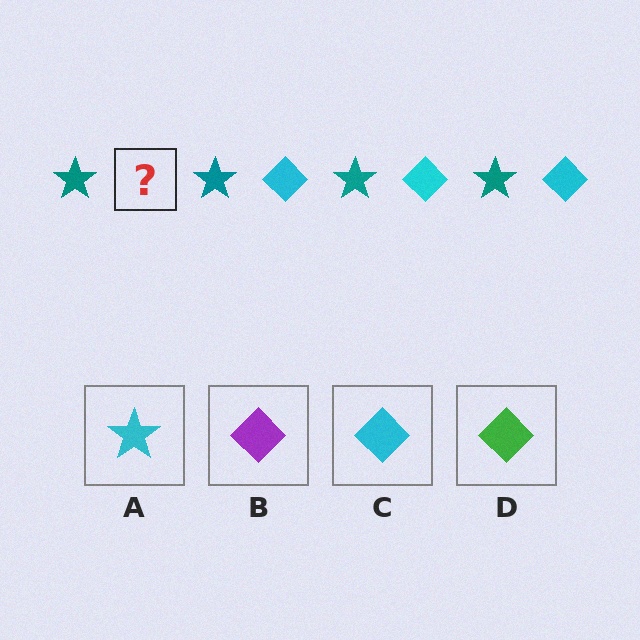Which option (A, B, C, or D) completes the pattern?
C.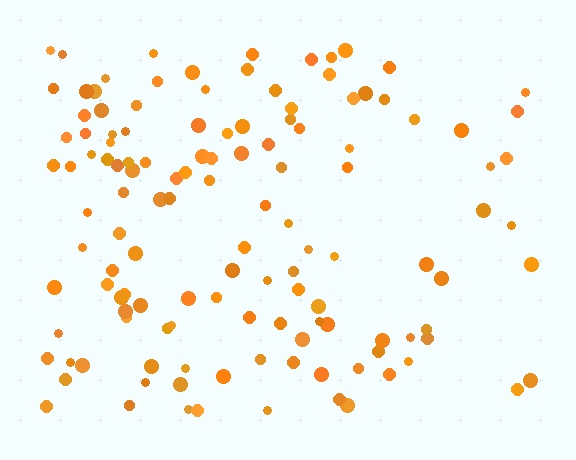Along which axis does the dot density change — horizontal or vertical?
Horizontal.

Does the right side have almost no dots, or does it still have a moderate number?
Still a moderate number, just noticeably fewer than the left.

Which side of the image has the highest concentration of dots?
The left.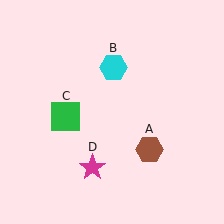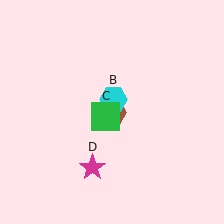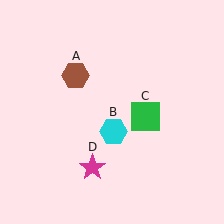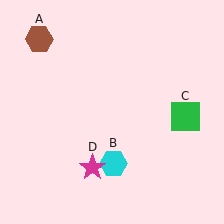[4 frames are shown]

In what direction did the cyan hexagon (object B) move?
The cyan hexagon (object B) moved down.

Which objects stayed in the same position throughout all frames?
Magenta star (object D) remained stationary.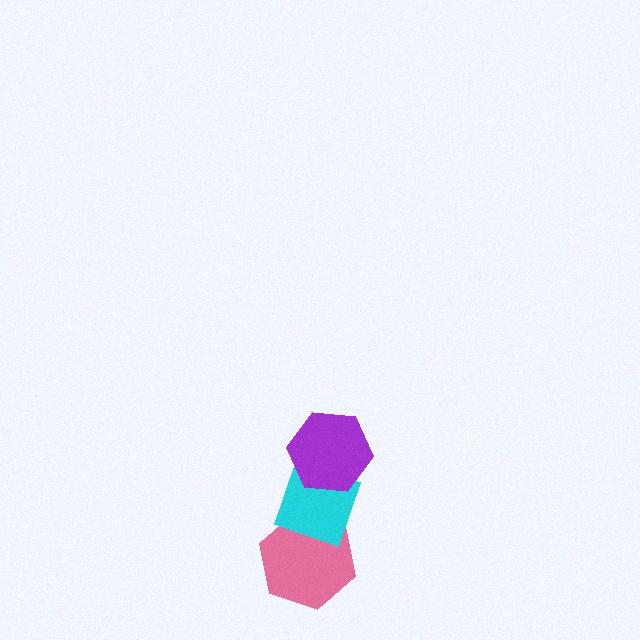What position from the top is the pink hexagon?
The pink hexagon is 3rd from the top.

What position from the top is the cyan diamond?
The cyan diamond is 2nd from the top.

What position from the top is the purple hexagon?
The purple hexagon is 1st from the top.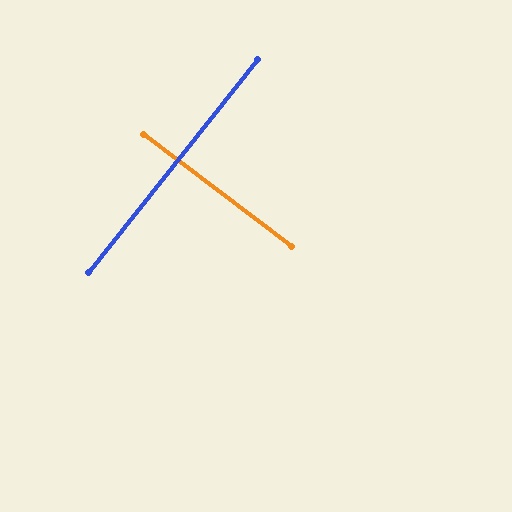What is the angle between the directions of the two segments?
Approximately 89 degrees.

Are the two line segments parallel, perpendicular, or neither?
Perpendicular — they meet at approximately 89°.